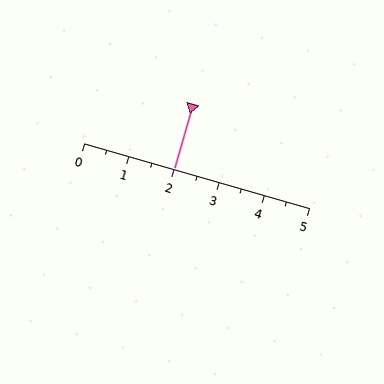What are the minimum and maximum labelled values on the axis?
The axis runs from 0 to 5.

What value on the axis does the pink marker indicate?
The marker indicates approximately 2.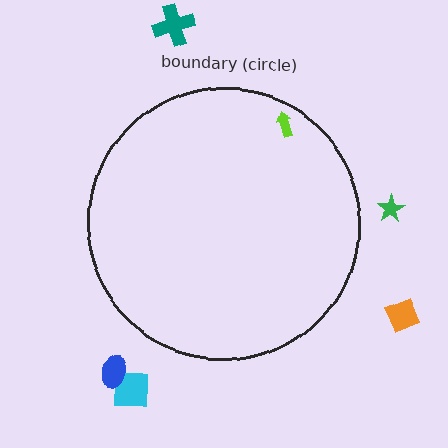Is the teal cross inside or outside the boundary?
Outside.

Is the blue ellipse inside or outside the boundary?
Outside.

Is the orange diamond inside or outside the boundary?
Outside.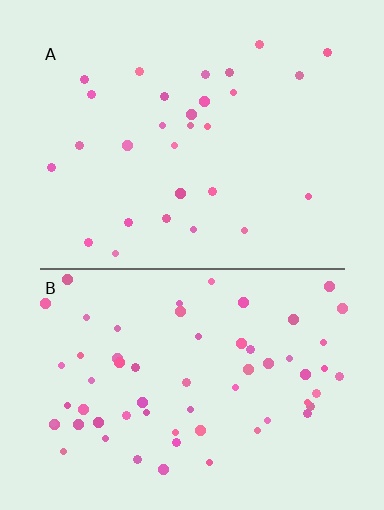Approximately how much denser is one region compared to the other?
Approximately 2.2× — region B over region A.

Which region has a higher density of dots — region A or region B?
B (the bottom).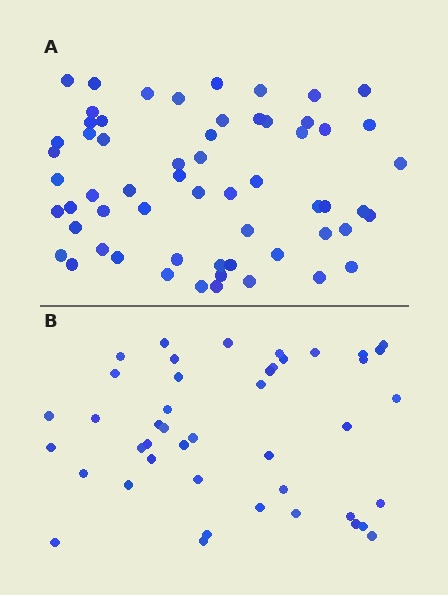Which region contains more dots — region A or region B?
Region A (the top region) has more dots.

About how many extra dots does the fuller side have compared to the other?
Region A has approximately 15 more dots than region B.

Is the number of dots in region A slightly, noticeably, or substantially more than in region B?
Region A has noticeably more, but not dramatically so. The ratio is roughly 1.4 to 1.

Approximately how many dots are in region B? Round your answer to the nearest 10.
About 40 dots. (The exact count is 44, which rounds to 40.)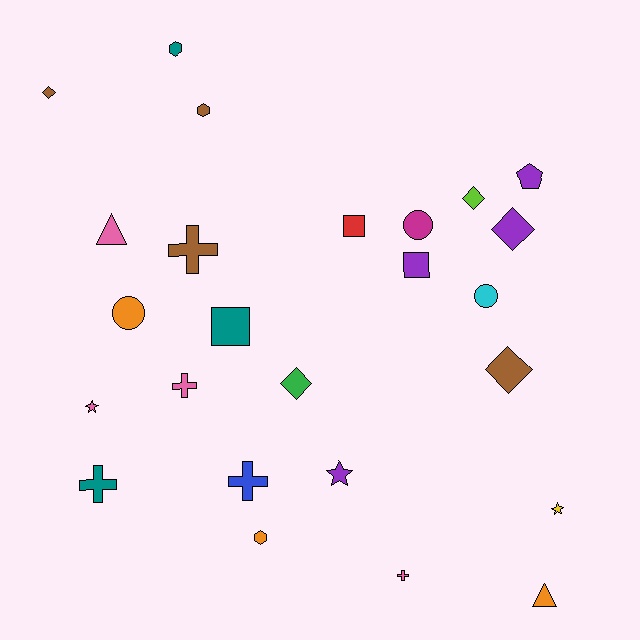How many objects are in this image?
There are 25 objects.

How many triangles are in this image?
There are 2 triangles.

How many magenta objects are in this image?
There is 1 magenta object.